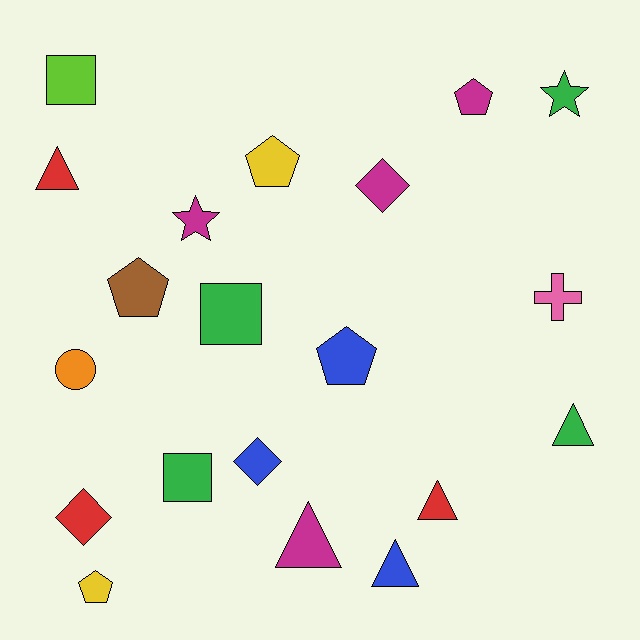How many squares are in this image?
There are 3 squares.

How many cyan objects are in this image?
There are no cyan objects.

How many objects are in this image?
There are 20 objects.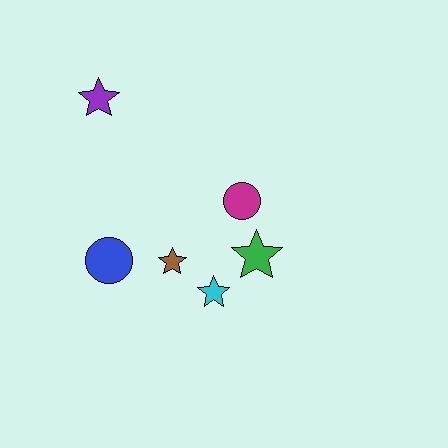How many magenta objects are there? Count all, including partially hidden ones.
There is 1 magenta object.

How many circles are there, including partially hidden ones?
There are 2 circles.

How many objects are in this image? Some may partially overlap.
There are 6 objects.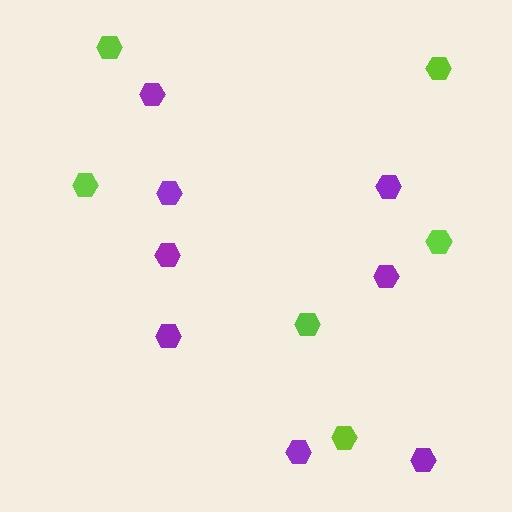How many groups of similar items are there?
There are 2 groups: one group of lime hexagons (6) and one group of purple hexagons (8).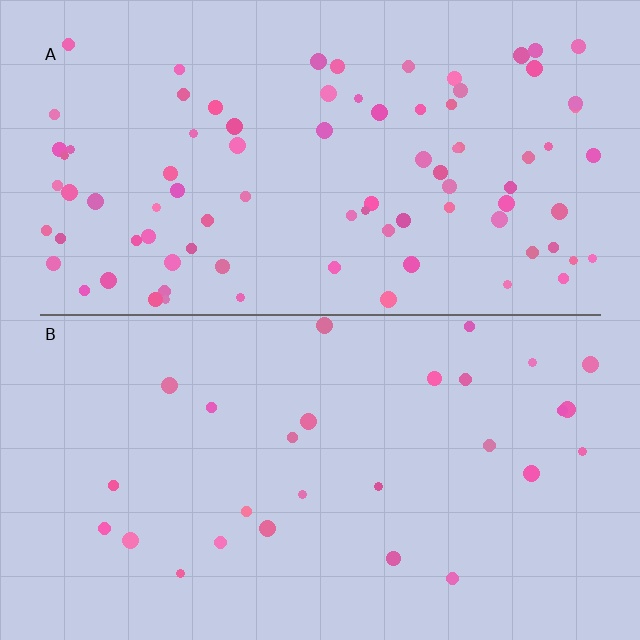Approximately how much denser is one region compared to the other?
Approximately 3.1× — region A over region B.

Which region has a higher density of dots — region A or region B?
A (the top).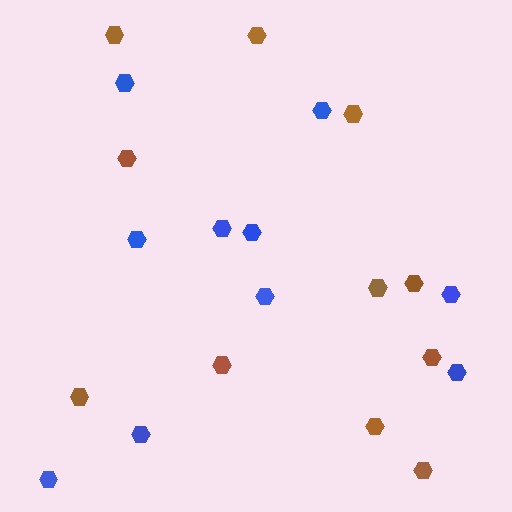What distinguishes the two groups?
There are 2 groups: one group of brown hexagons (11) and one group of blue hexagons (10).